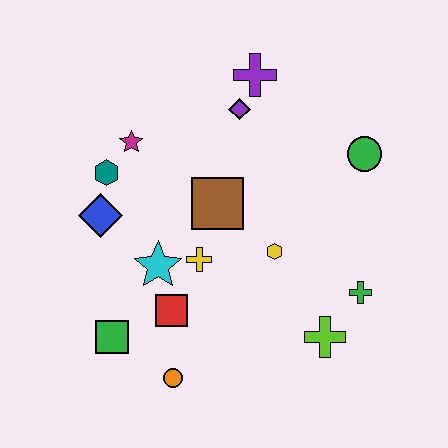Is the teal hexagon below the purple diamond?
Yes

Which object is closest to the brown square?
The yellow cross is closest to the brown square.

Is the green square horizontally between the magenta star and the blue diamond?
Yes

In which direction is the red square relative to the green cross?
The red square is to the left of the green cross.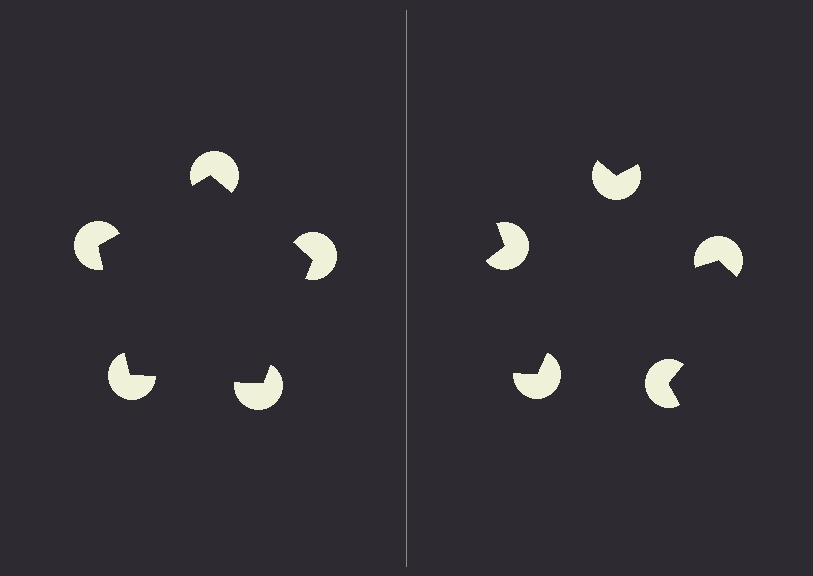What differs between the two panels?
The pac-man discs are positioned identically on both sides; only the wedge orientations differ. On the left they align to a pentagon; on the right they are misaligned.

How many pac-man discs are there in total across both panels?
10 — 5 on each side.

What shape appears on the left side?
An illusory pentagon.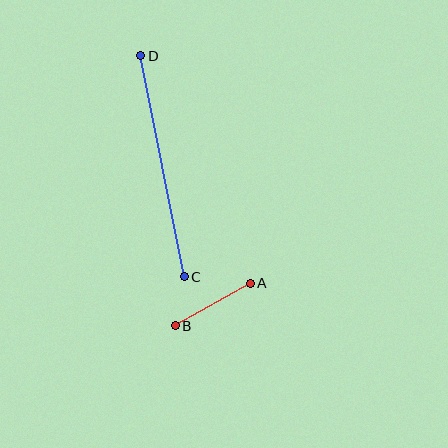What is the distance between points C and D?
The distance is approximately 225 pixels.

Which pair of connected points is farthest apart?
Points C and D are farthest apart.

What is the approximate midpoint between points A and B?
The midpoint is at approximately (213, 305) pixels.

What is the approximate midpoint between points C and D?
The midpoint is at approximately (162, 166) pixels.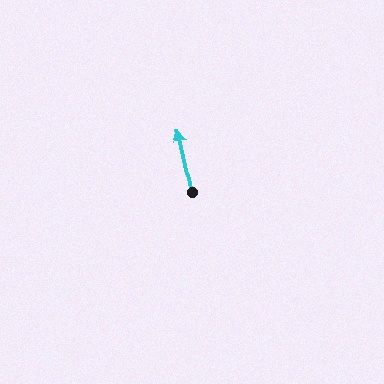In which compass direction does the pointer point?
North.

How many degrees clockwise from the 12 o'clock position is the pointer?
Approximately 348 degrees.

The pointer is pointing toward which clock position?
Roughly 12 o'clock.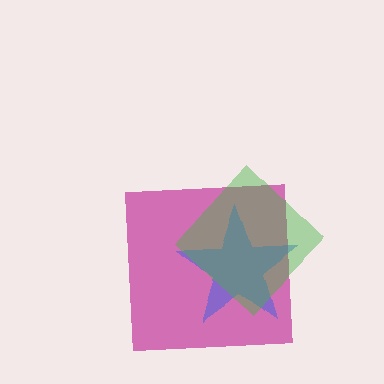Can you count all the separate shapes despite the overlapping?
Yes, there are 3 separate shapes.